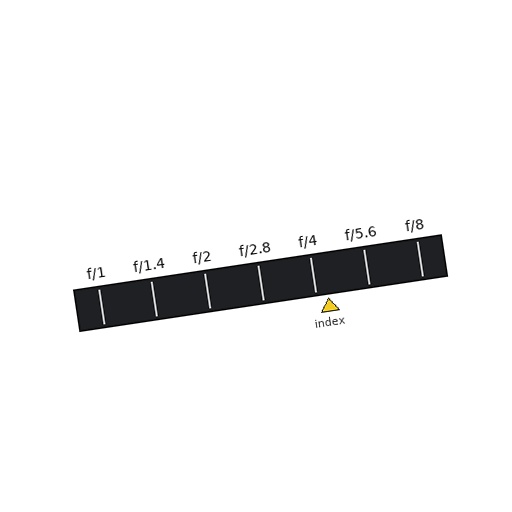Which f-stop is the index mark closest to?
The index mark is closest to f/4.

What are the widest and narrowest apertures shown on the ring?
The widest aperture shown is f/1 and the narrowest is f/8.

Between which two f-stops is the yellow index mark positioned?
The index mark is between f/4 and f/5.6.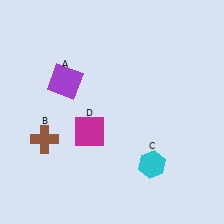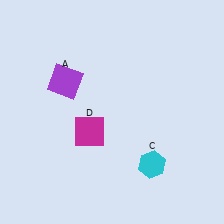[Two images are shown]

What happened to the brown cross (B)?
The brown cross (B) was removed in Image 2. It was in the bottom-left area of Image 1.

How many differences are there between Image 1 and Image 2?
There is 1 difference between the two images.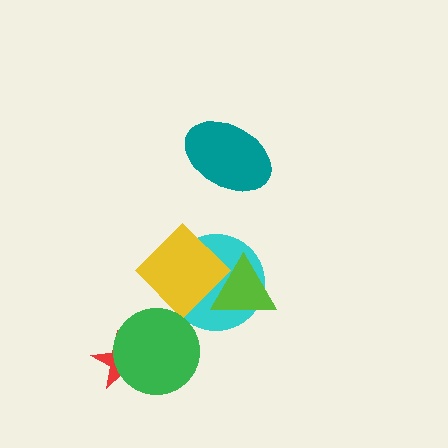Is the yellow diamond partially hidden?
No, no other shape covers it.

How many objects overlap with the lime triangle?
2 objects overlap with the lime triangle.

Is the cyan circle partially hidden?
Yes, it is partially covered by another shape.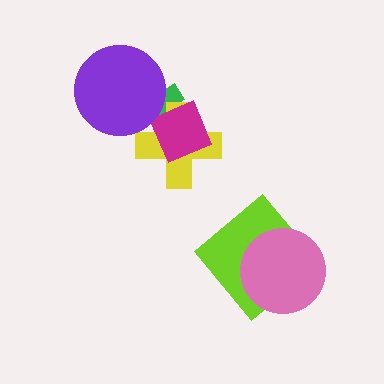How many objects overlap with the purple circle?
1 object overlaps with the purple circle.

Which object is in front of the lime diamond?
The pink circle is in front of the lime diamond.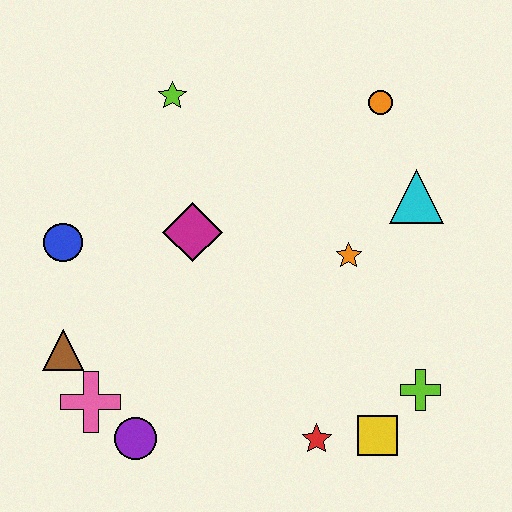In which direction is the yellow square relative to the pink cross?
The yellow square is to the right of the pink cross.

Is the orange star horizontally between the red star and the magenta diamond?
No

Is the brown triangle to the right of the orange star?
No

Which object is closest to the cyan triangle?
The orange star is closest to the cyan triangle.